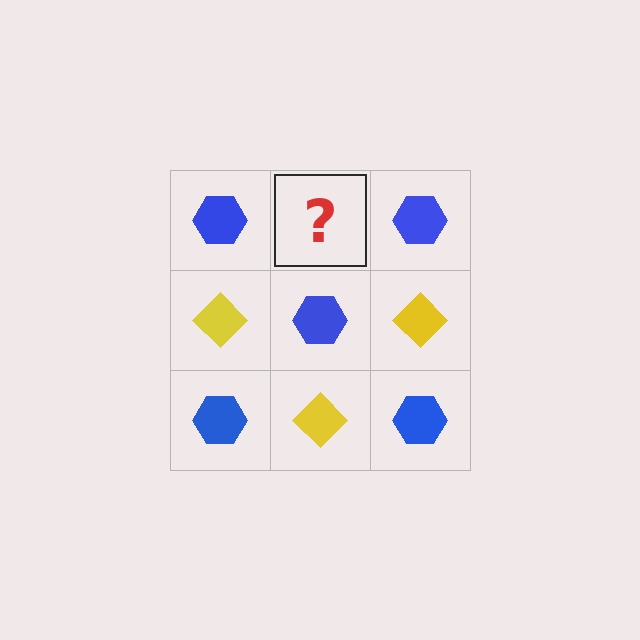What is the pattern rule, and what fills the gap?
The rule is that it alternates blue hexagon and yellow diamond in a checkerboard pattern. The gap should be filled with a yellow diamond.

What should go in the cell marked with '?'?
The missing cell should contain a yellow diamond.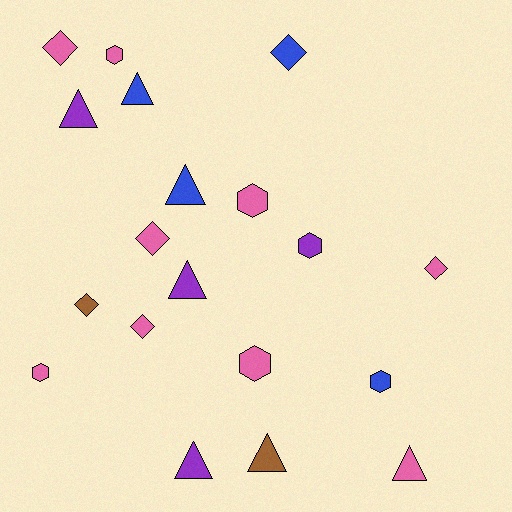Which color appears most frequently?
Pink, with 9 objects.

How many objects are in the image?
There are 19 objects.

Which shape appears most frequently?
Triangle, with 7 objects.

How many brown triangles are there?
There is 1 brown triangle.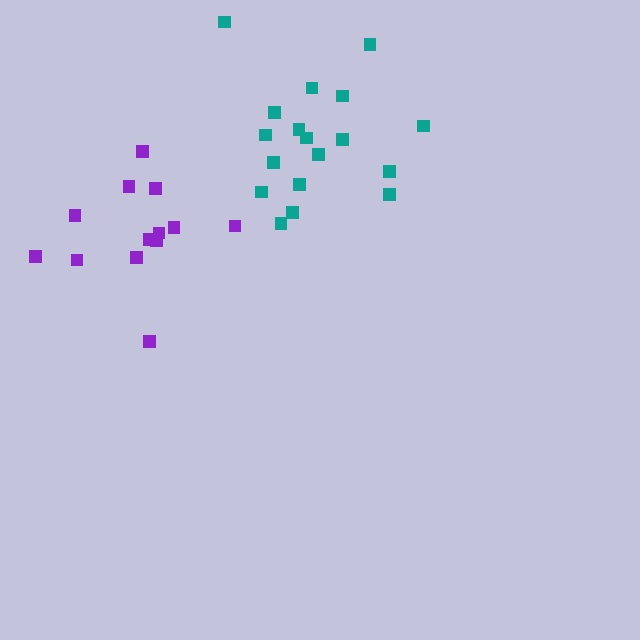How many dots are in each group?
Group 1: 13 dots, Group 2: 18 dots (31 total).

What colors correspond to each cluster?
The clusters are colored: purple, teal.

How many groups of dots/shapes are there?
There are 2 groups.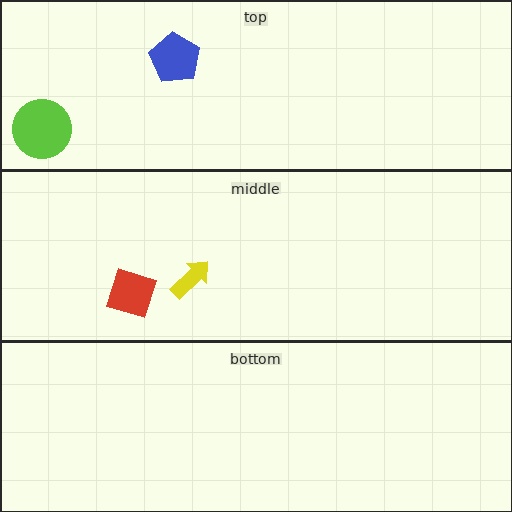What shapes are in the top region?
The blue pentagon, the lime circle.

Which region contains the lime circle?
The top region.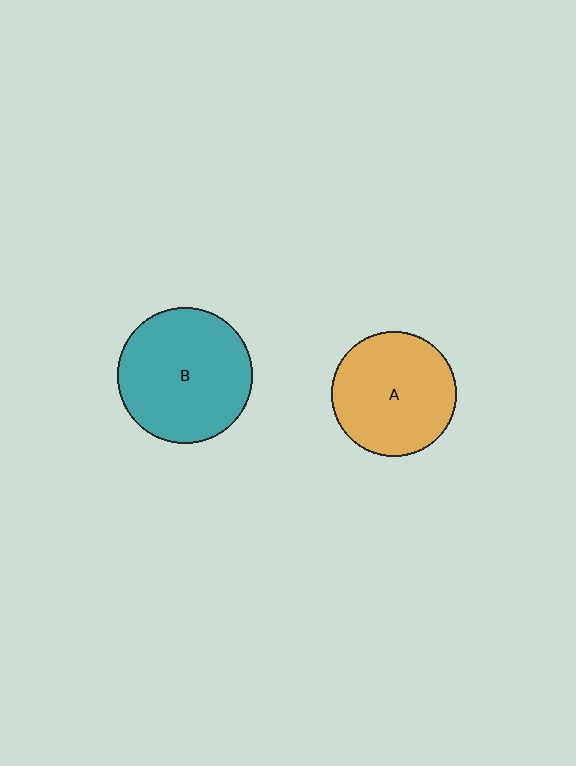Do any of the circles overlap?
No, none of the circles overlap.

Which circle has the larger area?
Circle B (teal).